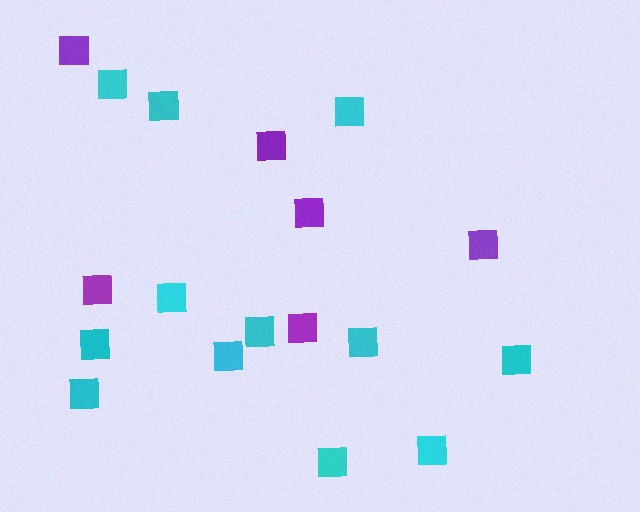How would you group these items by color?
There are 2 groups: one group of cyan squares (12) and one group of purple squares (6).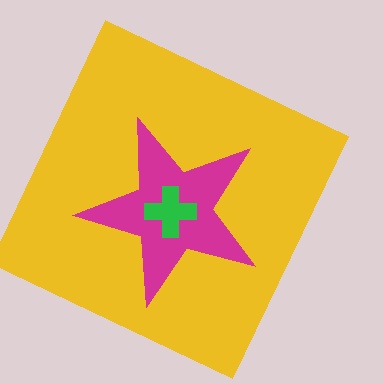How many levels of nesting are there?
3.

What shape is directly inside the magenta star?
The green cross.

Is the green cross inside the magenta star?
Yes.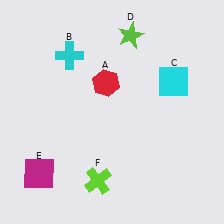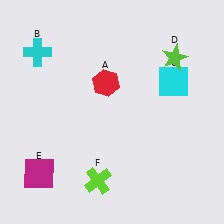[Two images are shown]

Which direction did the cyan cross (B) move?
The cyan cross (B) moved left.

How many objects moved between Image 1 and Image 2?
2 objects moved between the two images.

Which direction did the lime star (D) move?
The lime star (D) moved right.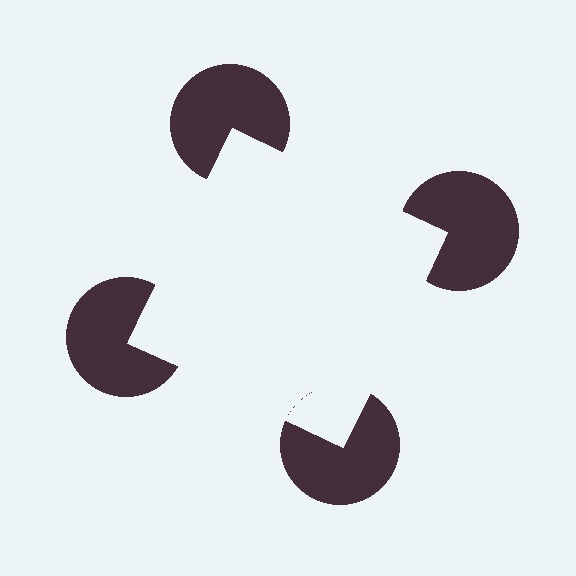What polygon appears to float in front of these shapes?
An illusory square — its edges are inferred from the aligned wedge cuts in the pac-man discs, not physically drawn.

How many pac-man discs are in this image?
There are 4 — one at each vertex of the illusory square.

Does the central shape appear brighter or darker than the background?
It typically appears slightly brighter than the background, even though no actual brightness change is drawn.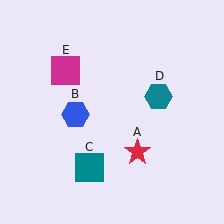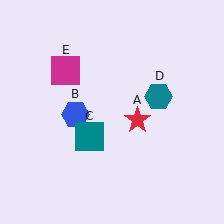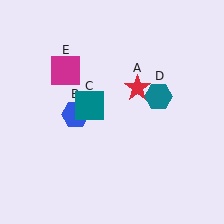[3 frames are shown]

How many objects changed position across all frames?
2 objects changed position: red star (object A), teal square (object C).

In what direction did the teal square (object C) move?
The teal square (object C) moved up.